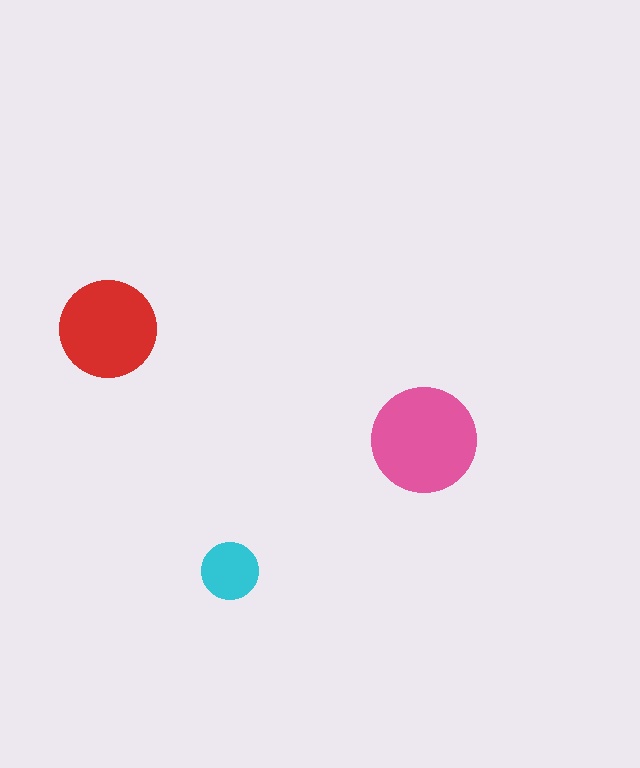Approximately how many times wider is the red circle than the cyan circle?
About 1.5 times wider.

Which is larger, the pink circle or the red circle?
The pink one.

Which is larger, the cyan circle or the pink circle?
The pink one.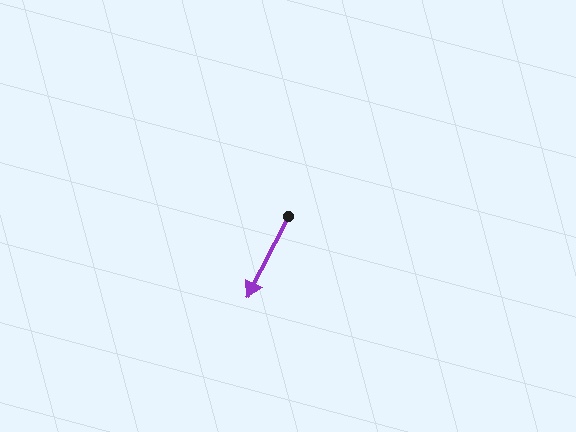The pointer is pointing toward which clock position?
Roughly 7 o'clock.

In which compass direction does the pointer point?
Southwest.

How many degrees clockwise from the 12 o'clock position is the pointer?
Approximately 207 degrees.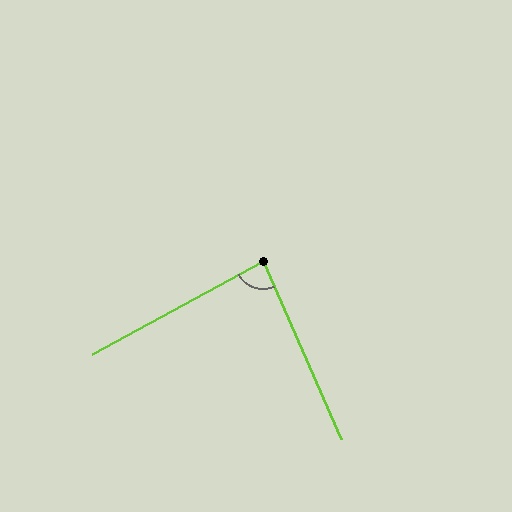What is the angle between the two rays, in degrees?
Approximately 85 degrees.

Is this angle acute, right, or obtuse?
It is acute.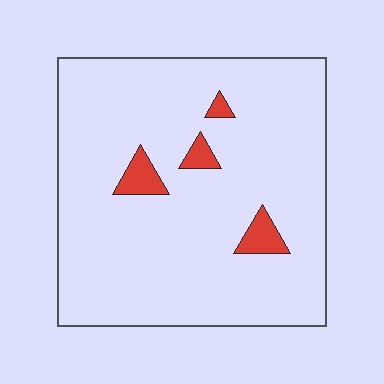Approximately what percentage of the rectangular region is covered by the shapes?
Approximately 5%.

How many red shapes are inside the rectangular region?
4.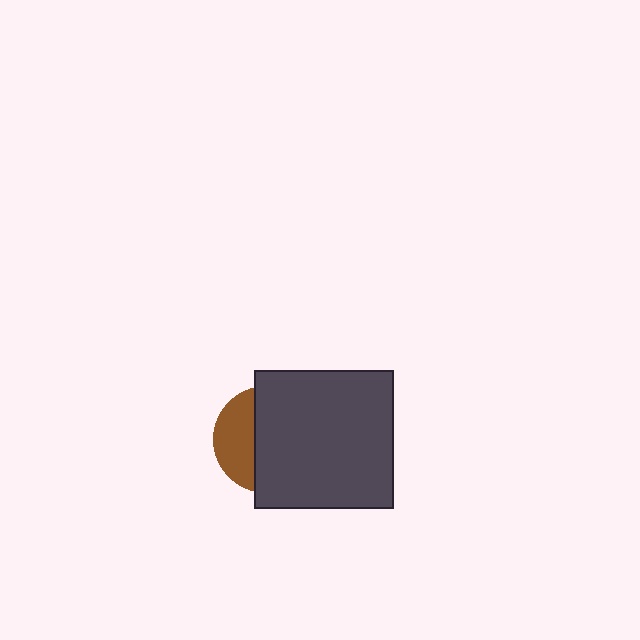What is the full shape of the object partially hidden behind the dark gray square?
The partially hidden object is a brown circle.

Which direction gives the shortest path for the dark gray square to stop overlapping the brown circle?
Moving right gives the shortest separation.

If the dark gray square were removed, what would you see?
You would see the complete brown circle.